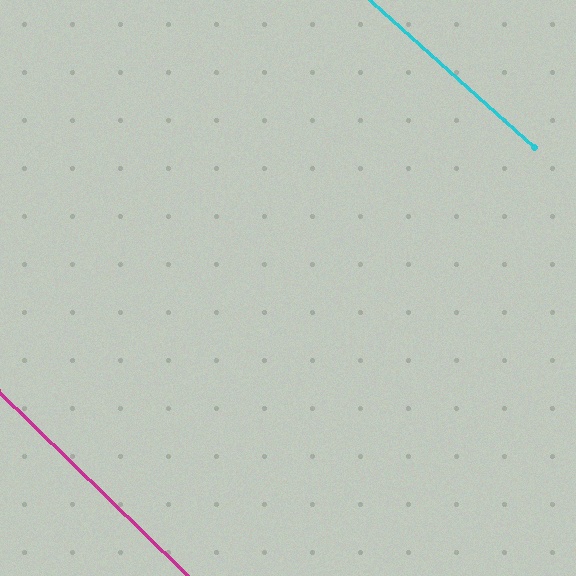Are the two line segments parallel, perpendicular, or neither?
Parallel — their directions differ by only 1.9°.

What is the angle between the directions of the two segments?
Approximately 2 degrees.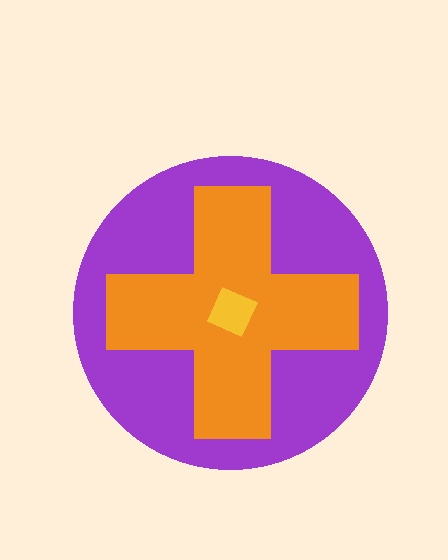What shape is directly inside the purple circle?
The orange cross.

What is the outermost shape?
The purple circle.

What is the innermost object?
The yellow square.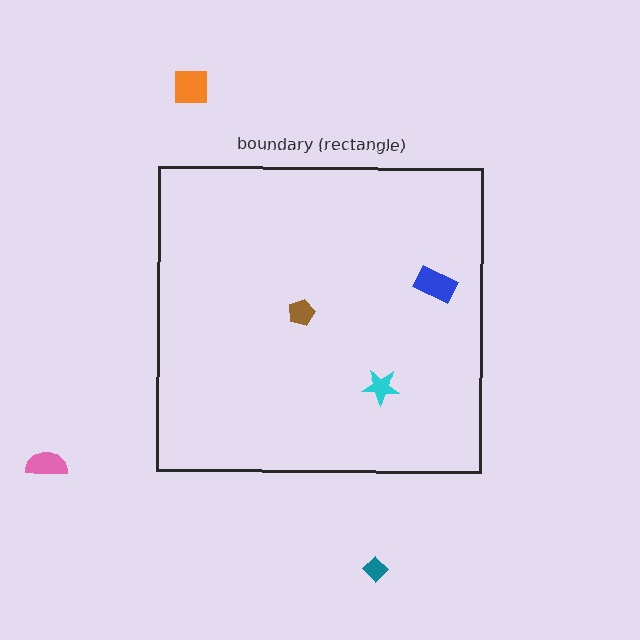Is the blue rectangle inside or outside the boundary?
Inside.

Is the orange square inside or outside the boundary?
Outside.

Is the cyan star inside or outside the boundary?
Inside.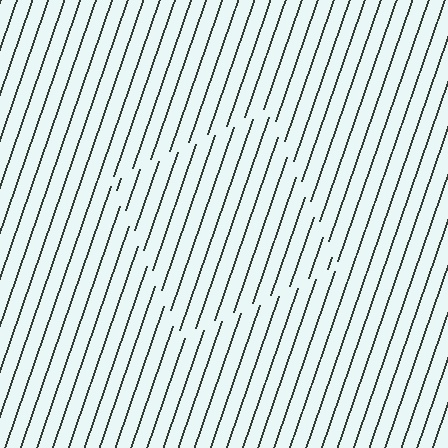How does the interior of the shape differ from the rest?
The interior of the shape contains the same grating, shifted by half a period — the contour is defined by the phase discontinuity where line-ends from the inner and outer gratings abut.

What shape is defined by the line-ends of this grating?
An illusory square. The interior of the shape contains the same grating, shifted by half a period — the contour is defined by the phase discontinuity where line-ends from the inner and outer gratings abut.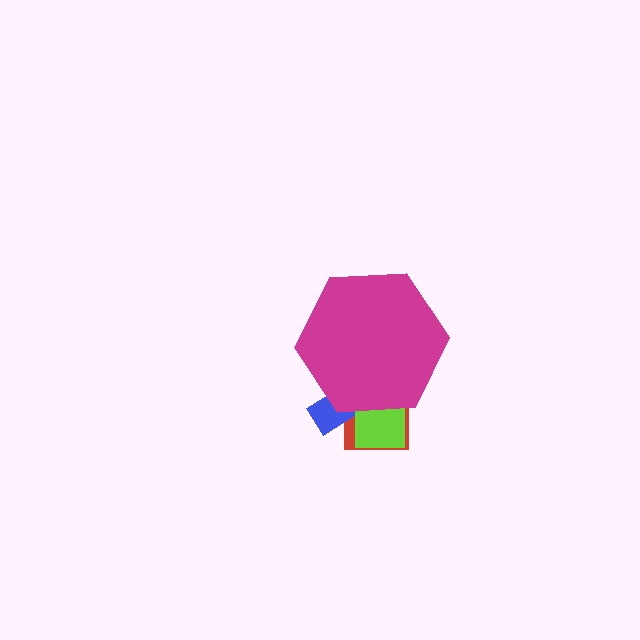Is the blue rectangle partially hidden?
Yes, the blue rectangle is partially hidden behind the magenta hexagon.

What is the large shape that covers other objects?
A magenta hexagon.